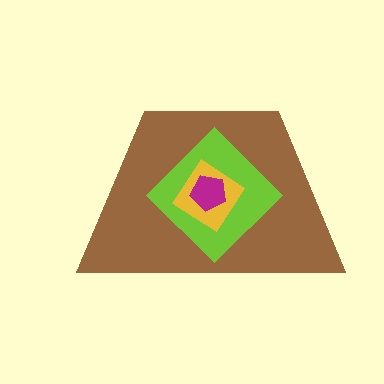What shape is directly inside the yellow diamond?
The magenta pentagon.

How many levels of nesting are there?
4.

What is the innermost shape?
The magenta pentagon.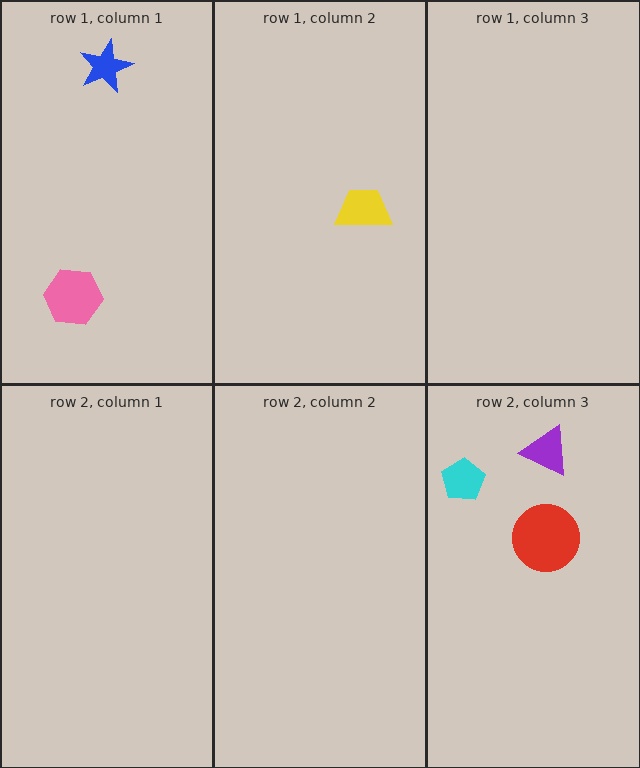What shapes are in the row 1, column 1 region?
The pink hexagon, the blue star.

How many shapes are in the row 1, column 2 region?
1.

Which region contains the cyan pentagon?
The row 2, column 3 region.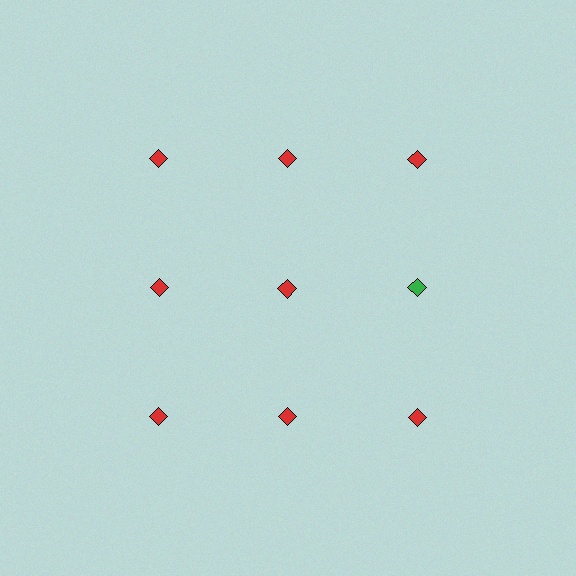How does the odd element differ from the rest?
It has a different color: green instead of red.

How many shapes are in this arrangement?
There are 9 shapes arranged in a grid pattern.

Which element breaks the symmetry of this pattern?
The green diamond in the second row, center column breaks the symmetry. All other shapes are red diamonds.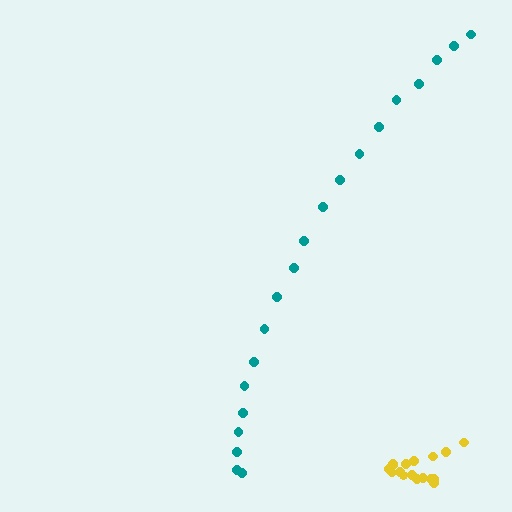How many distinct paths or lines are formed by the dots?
There are 2 distinct paths.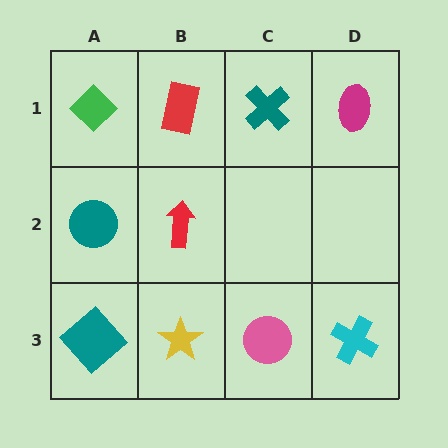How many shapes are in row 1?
4 shapes.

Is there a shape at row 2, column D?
No, that cell is empty.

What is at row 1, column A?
A green diamond.